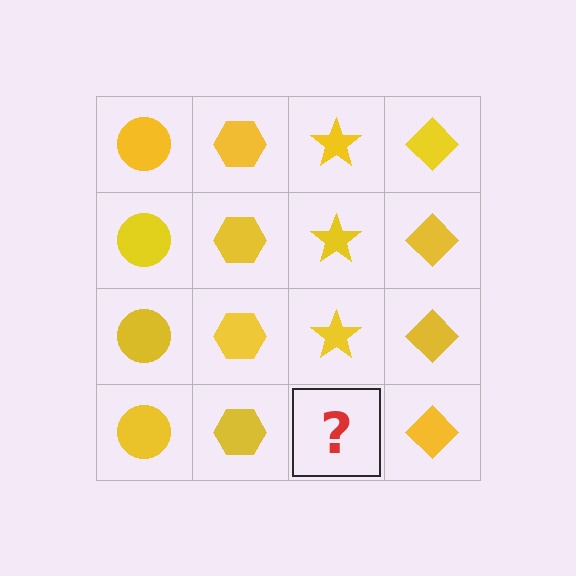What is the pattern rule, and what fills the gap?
The rule is that each column has a consistent shape. The gap should be filled with a yellow star.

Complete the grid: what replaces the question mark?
The question mark should be replaced with a yellow star.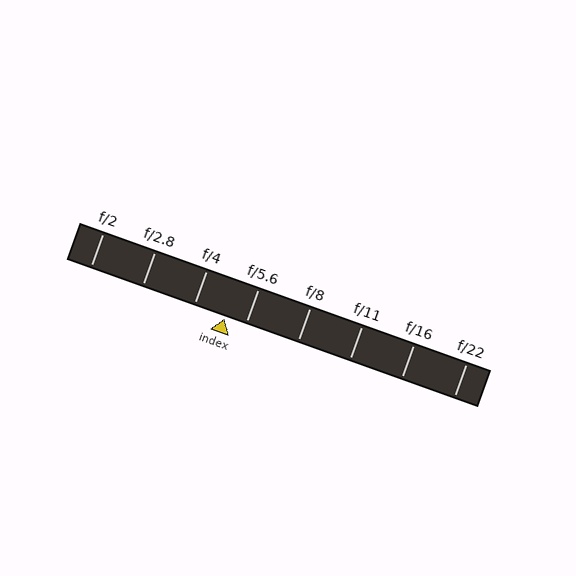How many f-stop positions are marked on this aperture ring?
There are 8 f-stop positions marked.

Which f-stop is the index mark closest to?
The index mark is closest to f/5.6.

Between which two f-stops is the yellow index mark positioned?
The index mark is between f/4 and f/5.6.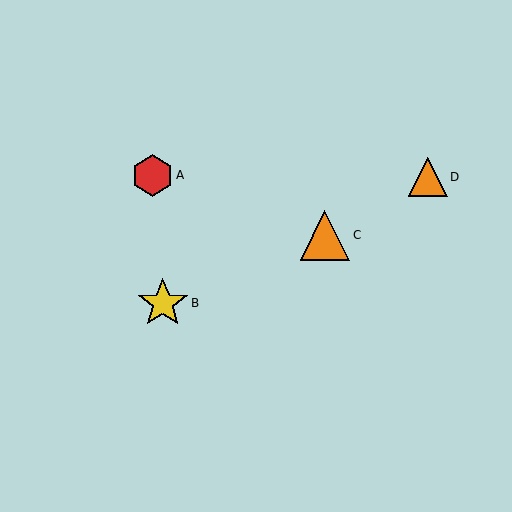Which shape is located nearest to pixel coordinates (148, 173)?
The red hexagon (labeled A) at (152, 175) is nearest to that location.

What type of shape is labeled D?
Shape D is an orange triangle.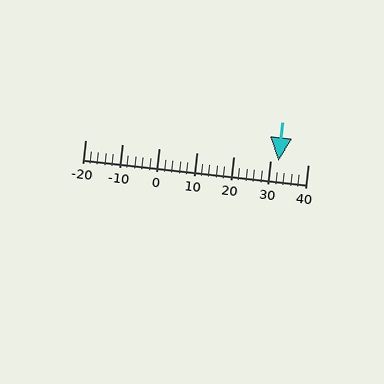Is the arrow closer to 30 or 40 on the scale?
The arrow is closer to 30.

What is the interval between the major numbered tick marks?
The major tick marks are spaced 10 units apart.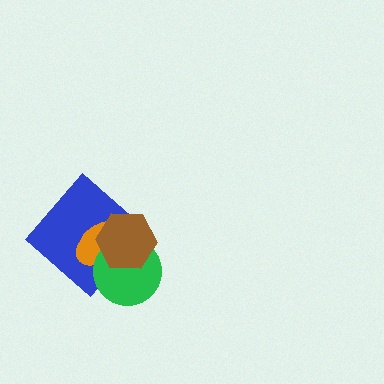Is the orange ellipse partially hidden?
Yes, it is partially covered by another shape.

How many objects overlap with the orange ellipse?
3 objects overlap with the orange ellipse.